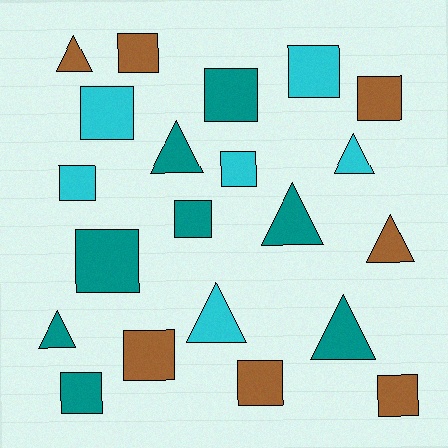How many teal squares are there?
There are 4 teal squares.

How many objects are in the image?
There are 21 objects.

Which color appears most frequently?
Teal, with 8 objects.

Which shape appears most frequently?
Square, with 13 objects.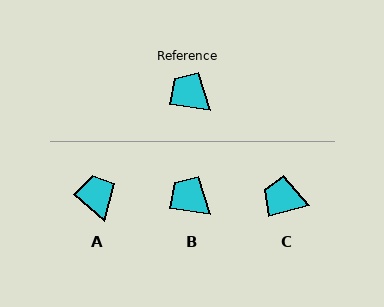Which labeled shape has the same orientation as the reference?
B.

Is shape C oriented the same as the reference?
No, it is off by about 22 degrees.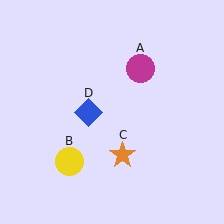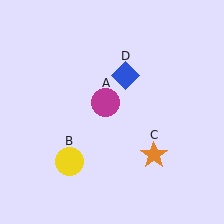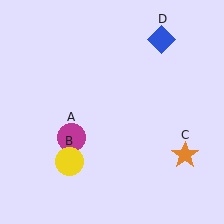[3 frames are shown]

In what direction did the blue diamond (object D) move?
The blue diamond (object D) moved up and to the right.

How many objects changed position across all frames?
3 objects changed position: magenta circle (object A), orange star (object C), blue diamond (object D).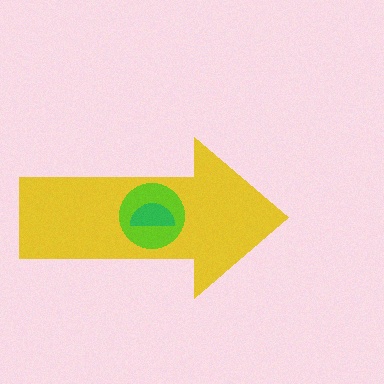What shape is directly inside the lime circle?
The green semicircle.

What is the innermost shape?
The green semicircle.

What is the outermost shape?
The yellow arrow.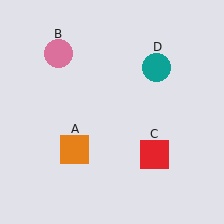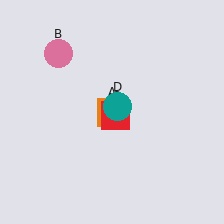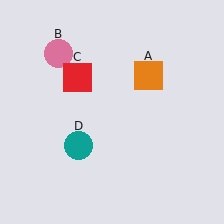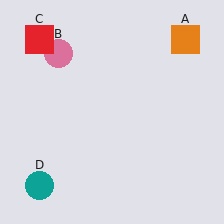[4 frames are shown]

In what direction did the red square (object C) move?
The red square (object C) moved up and to the left.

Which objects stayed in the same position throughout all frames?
Pink circle (object B) remained stationary.